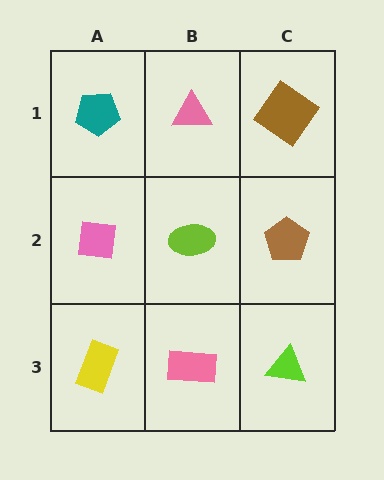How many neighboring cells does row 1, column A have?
2.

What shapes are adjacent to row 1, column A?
A pink square (row 2, column A), a pink triangle (row 1, column B).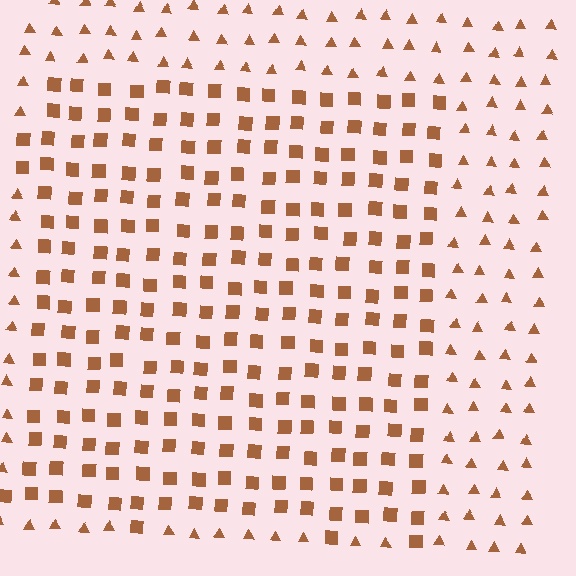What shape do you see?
I see a rectangle.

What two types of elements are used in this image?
The image uses squares inside the rectangle region and triangles outside it.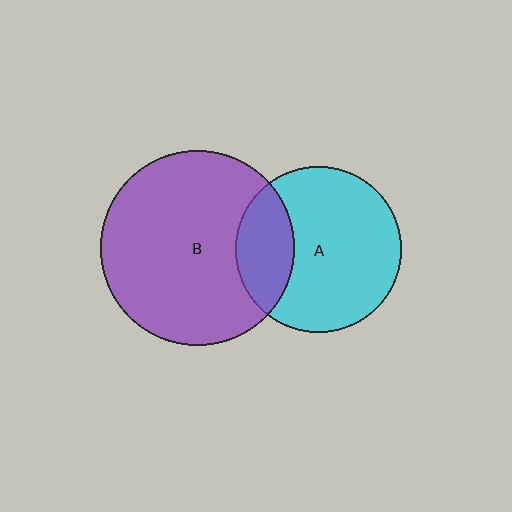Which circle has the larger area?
Circle B (purple).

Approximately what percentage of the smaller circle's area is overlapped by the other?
Approximately 25%.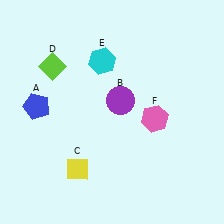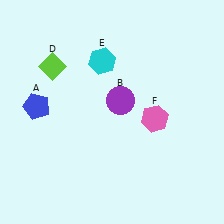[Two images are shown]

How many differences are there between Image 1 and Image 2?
There is 1 difference between the two images.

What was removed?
The yellow diamond (C) was removed in Image 2.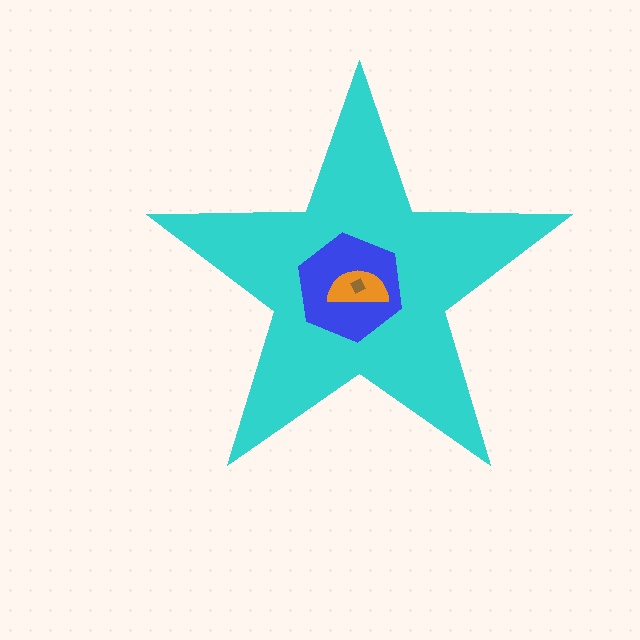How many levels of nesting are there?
4.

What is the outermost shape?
The cyan star.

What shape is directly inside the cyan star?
The blue hexagon.